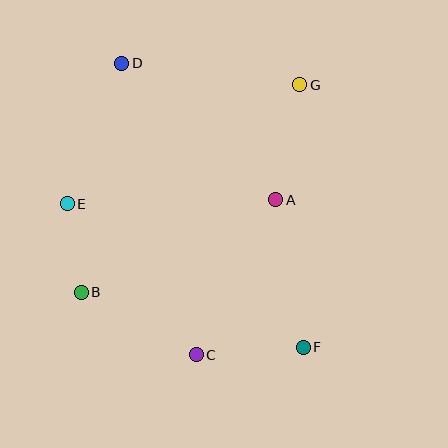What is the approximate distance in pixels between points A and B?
The distance between A and B is approximately 215 pixels.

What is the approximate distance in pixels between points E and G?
The distance between E and G is approximately 261 pixels.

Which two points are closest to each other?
Points B and E are closest to each other.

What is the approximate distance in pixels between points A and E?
The distance between A and E is approximately 208 pixels.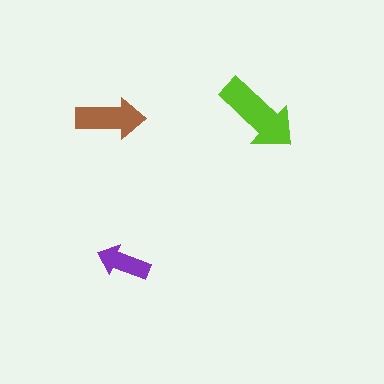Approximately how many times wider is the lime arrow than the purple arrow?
About 1.5 times wider.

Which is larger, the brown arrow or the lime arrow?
The lime one.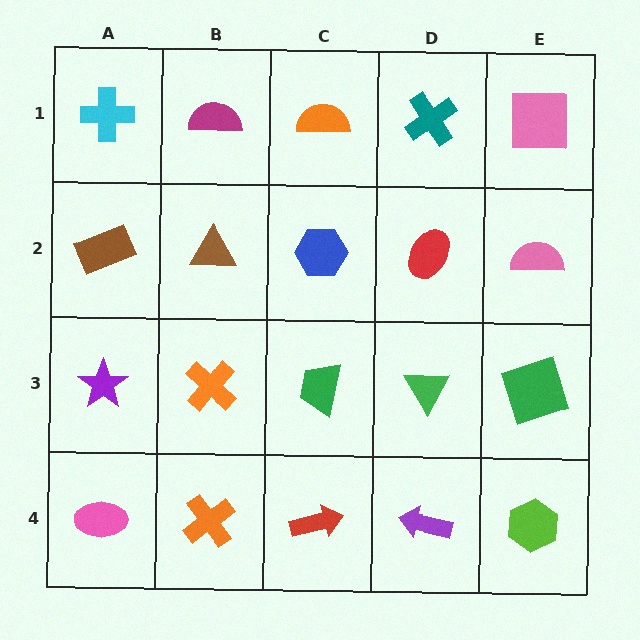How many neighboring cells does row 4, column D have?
3.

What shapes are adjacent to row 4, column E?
A green square (row 3, column E), a purple arrow (row 4, column D).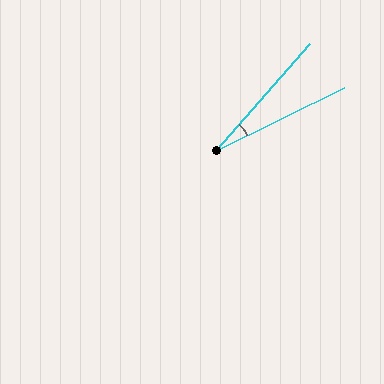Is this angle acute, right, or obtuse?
It is acute.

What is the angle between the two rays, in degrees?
Approximately 23 degrees.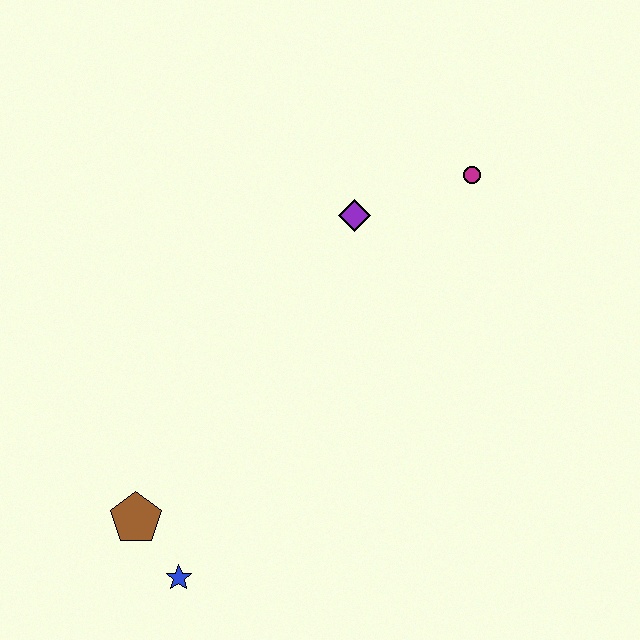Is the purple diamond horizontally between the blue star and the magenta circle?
Yes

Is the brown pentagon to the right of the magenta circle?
No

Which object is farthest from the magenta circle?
The blue star is farthest from the magenta circle.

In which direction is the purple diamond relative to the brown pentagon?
The purple diamond is above the brown pentagon.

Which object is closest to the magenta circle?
The purple diamond is closest to the magenta circle.